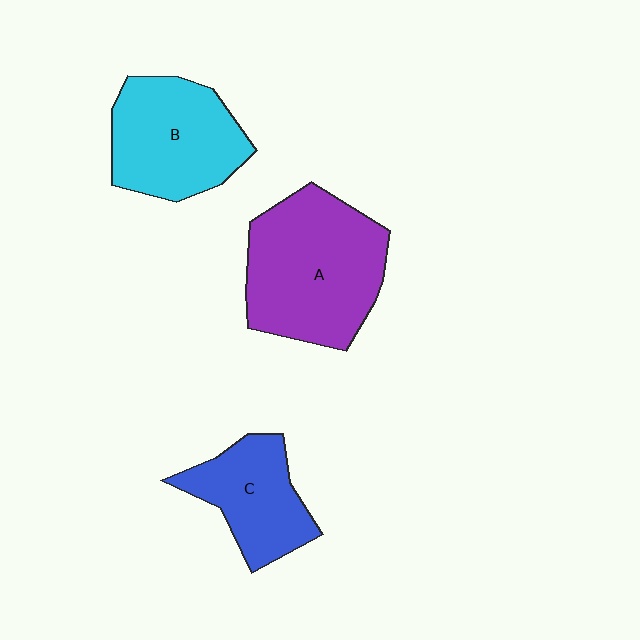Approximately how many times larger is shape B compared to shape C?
Approximately 1.3 times.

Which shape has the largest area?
Shape A (purple).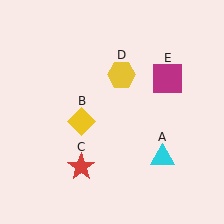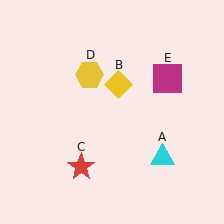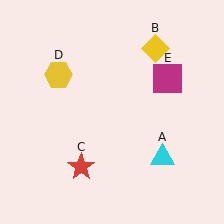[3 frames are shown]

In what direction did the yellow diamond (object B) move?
The yellow diamond (object B) moved up and to the right.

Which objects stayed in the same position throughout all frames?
Cyan triangle (object A) and red star (object C) and magenta square (object E) remained stationary.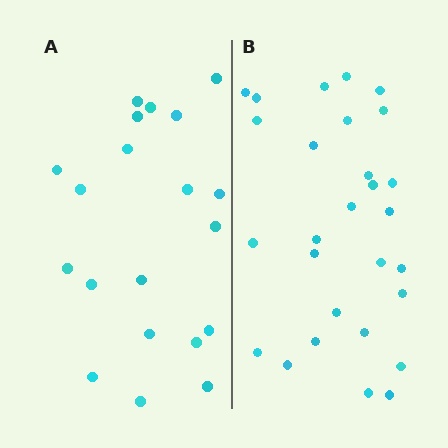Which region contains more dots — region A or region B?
Region B (the right region) has more dots.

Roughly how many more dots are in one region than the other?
Region B has roughly 8 or so more dots than region A.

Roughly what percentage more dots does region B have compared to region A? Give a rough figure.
About 40% more.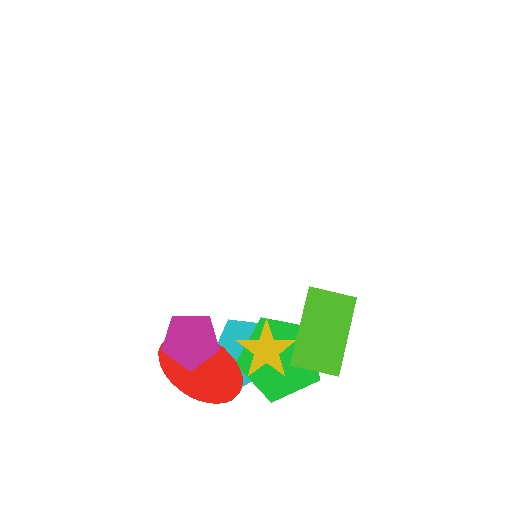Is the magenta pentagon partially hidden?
No, no other shape covers it.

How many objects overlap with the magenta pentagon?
2 objects overlap with the magenta pentagon.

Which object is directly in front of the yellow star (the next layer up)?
The red ellipse is directly in front of the yellow star.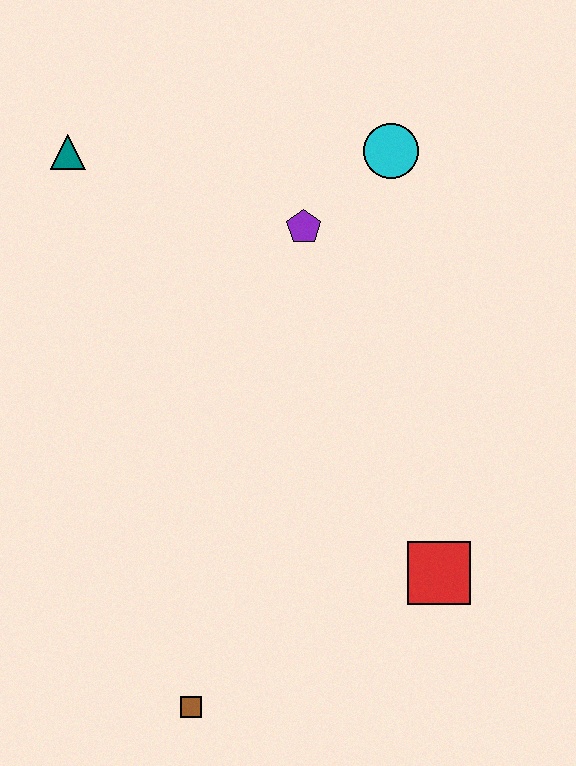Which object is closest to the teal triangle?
The purple pentagon is closest to the teal triangle.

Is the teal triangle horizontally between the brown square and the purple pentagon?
No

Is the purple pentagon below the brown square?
No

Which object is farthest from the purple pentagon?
The brown square is farthest from the purple pentagon.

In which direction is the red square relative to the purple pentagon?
The red square is below the purple pentagon.